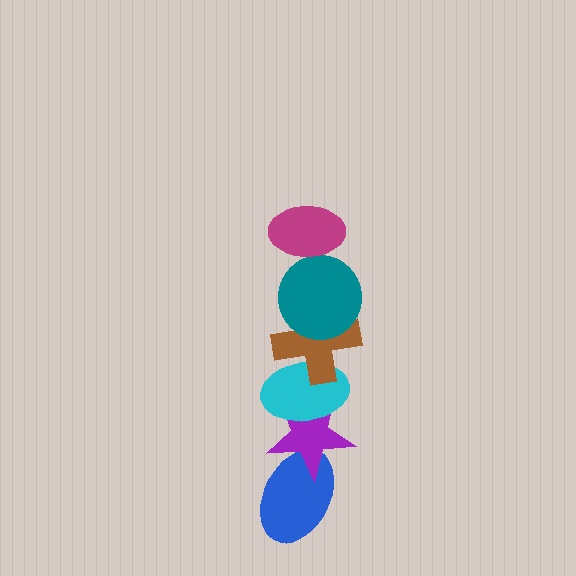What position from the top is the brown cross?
The brown cross is 3rd from the top.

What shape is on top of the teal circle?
The magenta ellipse is on top of the teal circle.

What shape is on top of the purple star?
The cyan ellipse is on top of the purple star.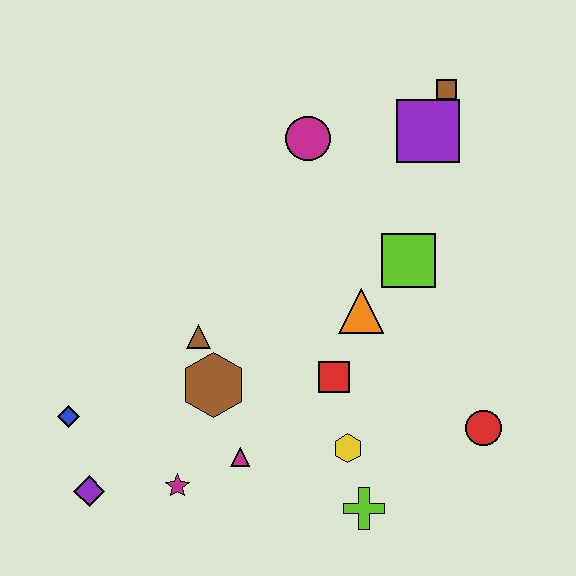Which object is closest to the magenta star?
The magenta triangle is closest to the magenta star.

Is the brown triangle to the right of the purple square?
No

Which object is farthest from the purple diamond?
The brown square is farthest from the purple diamond.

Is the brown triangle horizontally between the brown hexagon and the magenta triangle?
No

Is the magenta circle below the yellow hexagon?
No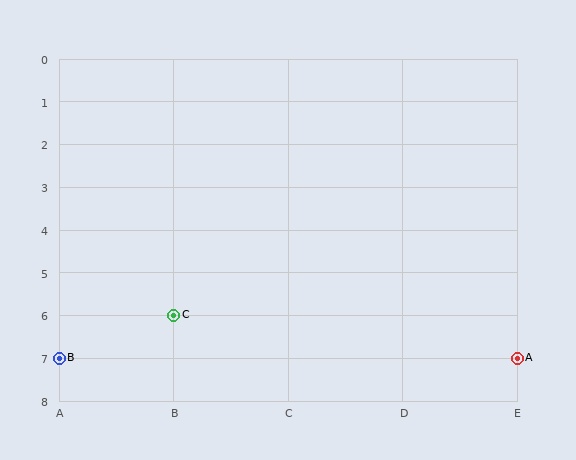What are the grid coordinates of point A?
Point A is at grid coordinates (E, 7).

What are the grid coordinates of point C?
Point C is at grid coordinates (B, 6).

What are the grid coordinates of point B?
Point B is at grid coordinates (A, 7).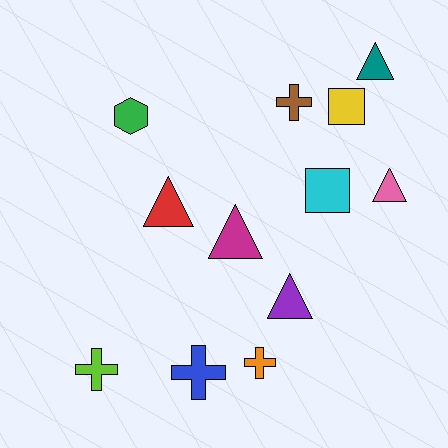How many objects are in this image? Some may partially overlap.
There are 12 objects.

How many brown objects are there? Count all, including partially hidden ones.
There is 1 brown object.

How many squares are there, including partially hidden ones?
There are 2 squares.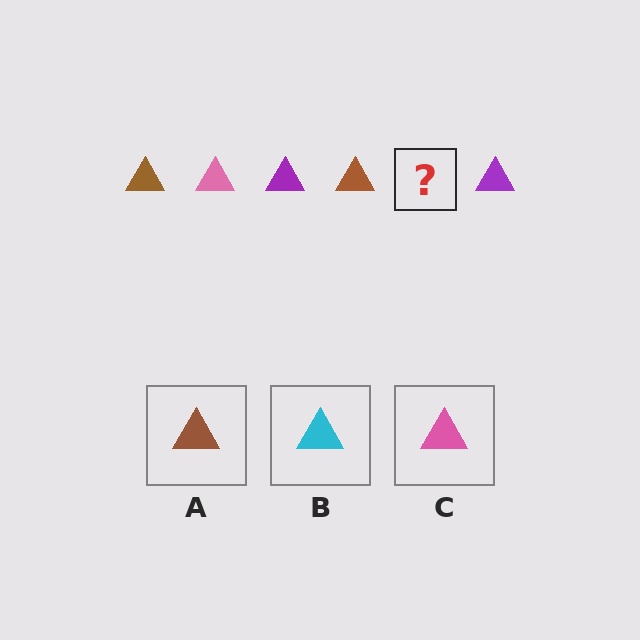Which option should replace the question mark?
Option C.